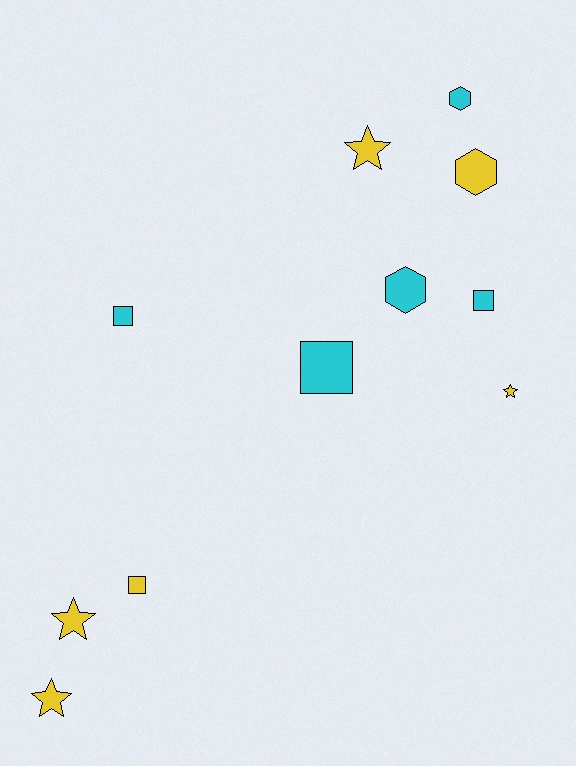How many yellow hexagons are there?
There is 1 yellow hexagon.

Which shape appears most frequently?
Star, with 4 objects.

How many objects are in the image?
There are 11 objects.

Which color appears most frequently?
Yellow, with 6 objects.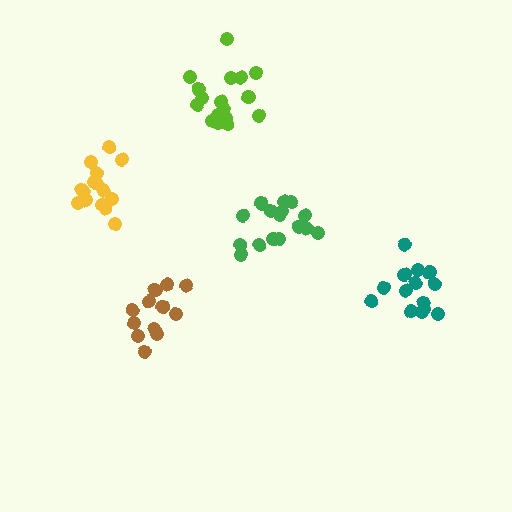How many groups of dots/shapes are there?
There are 5 groups.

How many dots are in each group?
Group 1: 12 dots, Group 2: 17 dots, Group 3: 14 dots, Group 4: 15 dots, Group 5: 16 dots (74 total).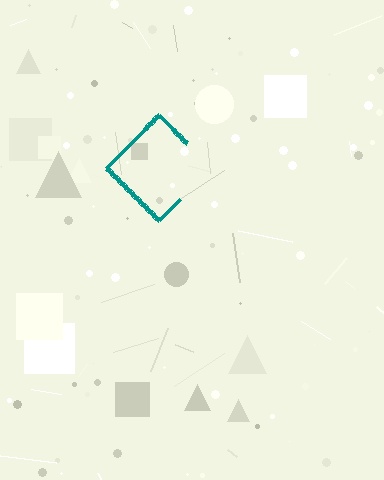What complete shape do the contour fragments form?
The contour fragments form a diamond.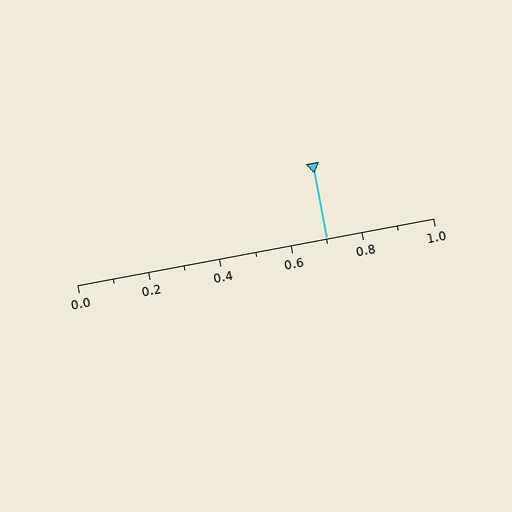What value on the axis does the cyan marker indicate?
The marker indicates approximately 0.7.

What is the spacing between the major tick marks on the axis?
The major ticks are spaced 0.2 apart.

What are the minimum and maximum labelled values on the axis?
The axis runs from 0.0 to 1.0.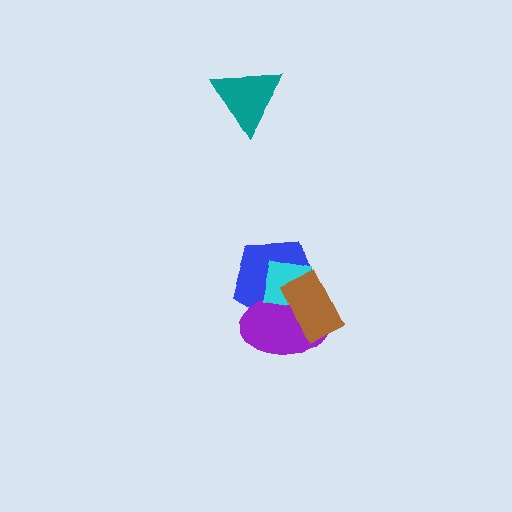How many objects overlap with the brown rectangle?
3 objects overlap with the brown rectangle.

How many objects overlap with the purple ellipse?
3 objects overlap with the purple ellipse.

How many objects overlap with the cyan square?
3 objects overlap with the cyan square.